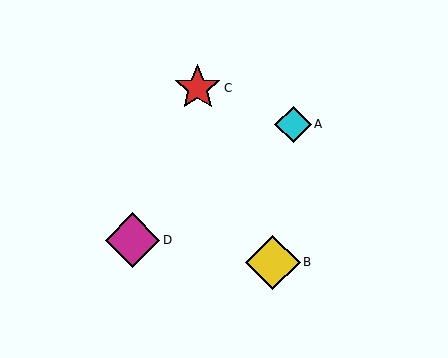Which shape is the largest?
The magenta diamond (labeled D) is the largest.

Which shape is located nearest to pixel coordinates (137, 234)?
The magenta diamond (labeled D) at (132, 240) is nearest to that location.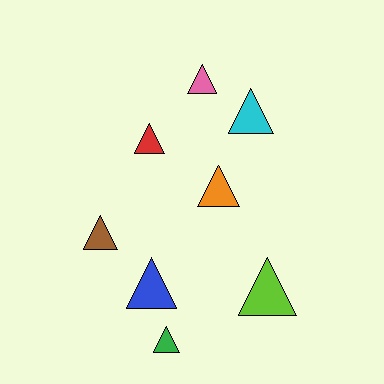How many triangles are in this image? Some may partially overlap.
There are 8 triangles.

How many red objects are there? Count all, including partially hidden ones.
There is 1 red object.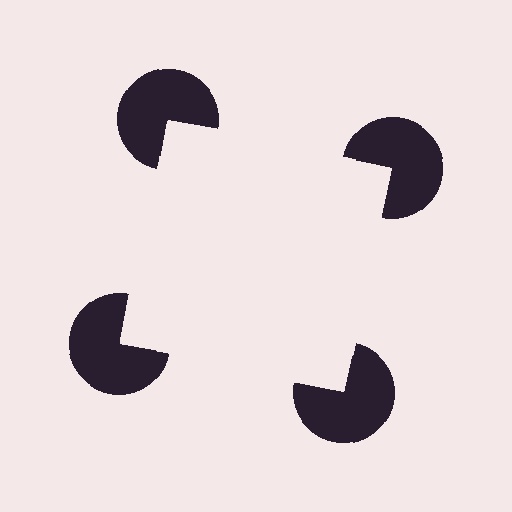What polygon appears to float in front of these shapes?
An illusory square — its edges are inferred from the aligned wedge cuts in the pac-man discs, not physically drawn.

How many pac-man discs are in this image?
There are 4 — one at each vertex of the illusory square.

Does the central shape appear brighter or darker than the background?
It typically appears slightly brighter than the background, even though no actual brightness change is drawn.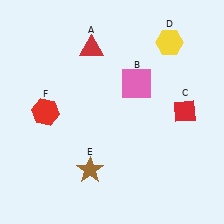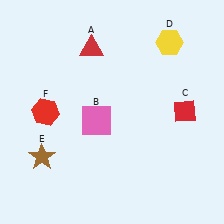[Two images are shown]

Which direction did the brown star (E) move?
The brown star (E) moved left.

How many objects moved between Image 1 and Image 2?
2 objects moved between the two images.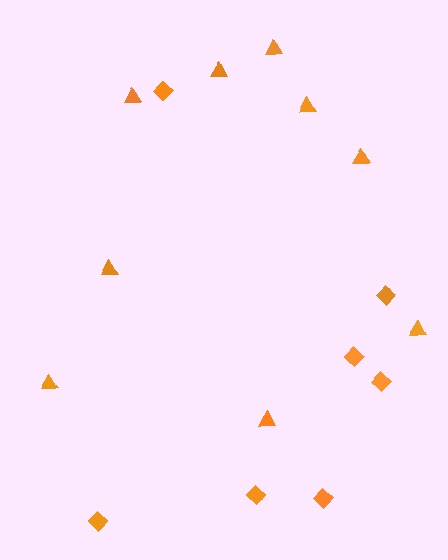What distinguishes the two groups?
There are 2 groups: one group of diamonds (7) and one group of triangles (9).